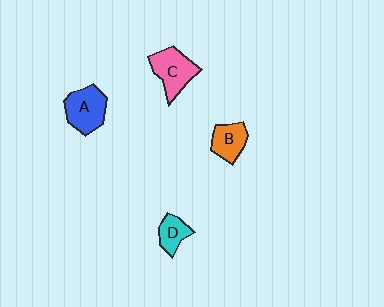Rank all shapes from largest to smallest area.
From largest to smallest: C (pink), A (blue), B (orange), D (cyan).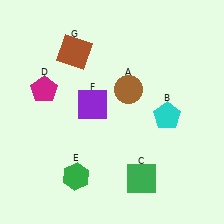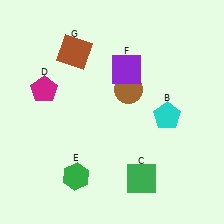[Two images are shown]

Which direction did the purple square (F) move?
The purple square (F) moved up.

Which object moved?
The purple square (F) moved up.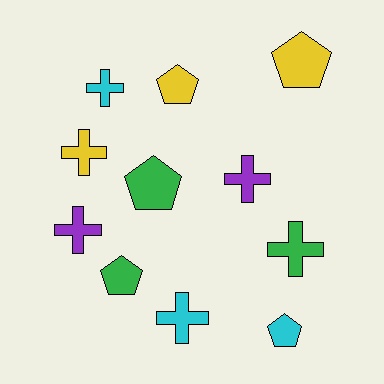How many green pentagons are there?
There are 2 green pentagons.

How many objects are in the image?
There are 11 objects.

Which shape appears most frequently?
Cross, with 6 objects.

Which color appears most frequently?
Green, with 3 objects.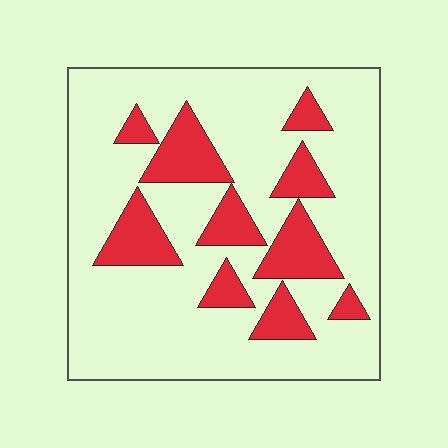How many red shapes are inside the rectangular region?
10.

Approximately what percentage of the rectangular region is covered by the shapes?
Approximately 25%.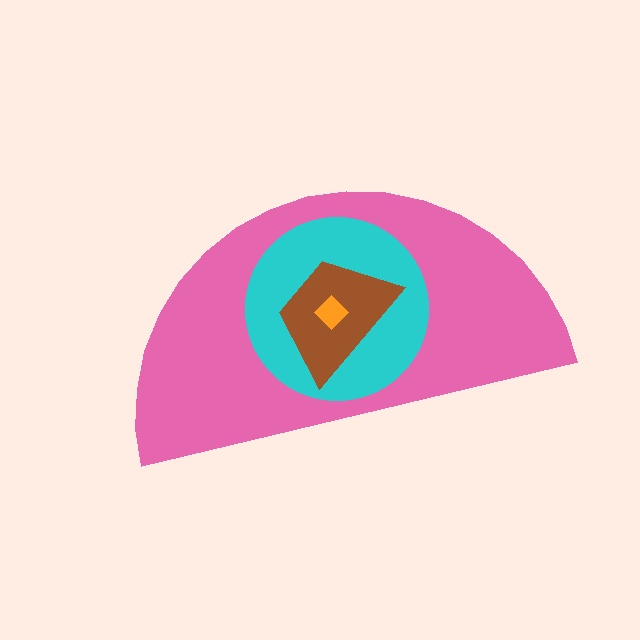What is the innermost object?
The orange diamond.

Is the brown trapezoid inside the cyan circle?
Yes.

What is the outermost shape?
The pink semicircle.